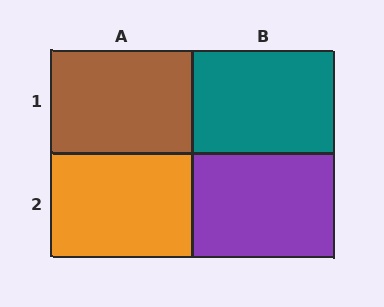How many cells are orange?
1 cell is orange.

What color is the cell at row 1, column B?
Teal.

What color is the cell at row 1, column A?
Brown.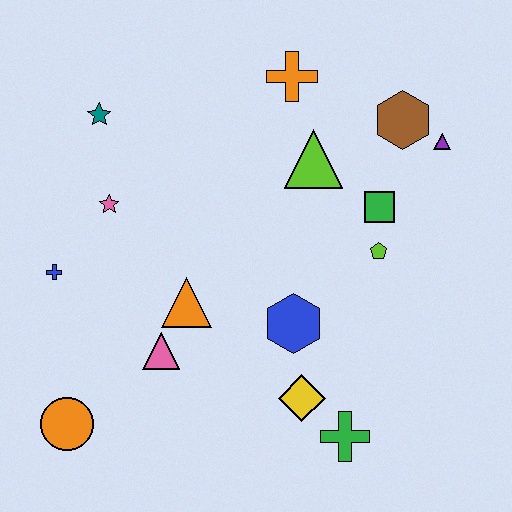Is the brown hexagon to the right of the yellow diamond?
Yes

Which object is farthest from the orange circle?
The purple triangle is farthest from the orange circle.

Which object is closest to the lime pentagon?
The green square is closest to the lime pentagon.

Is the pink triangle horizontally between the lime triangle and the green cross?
No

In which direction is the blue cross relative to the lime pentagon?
The blue cross is to the left of the lime pentagon.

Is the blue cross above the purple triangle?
No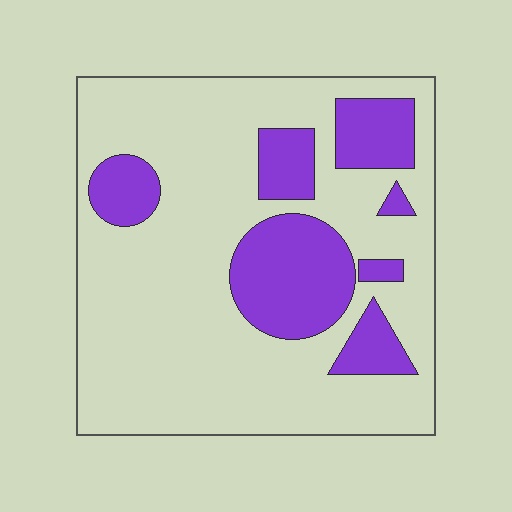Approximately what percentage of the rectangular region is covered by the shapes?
Approximately 25%.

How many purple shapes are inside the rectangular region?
7.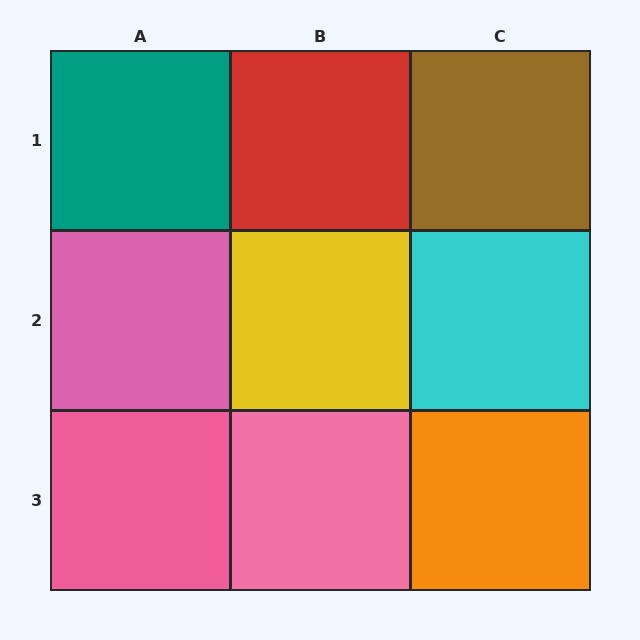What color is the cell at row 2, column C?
Cyan.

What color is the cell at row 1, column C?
Brown.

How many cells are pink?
3 cells are pink.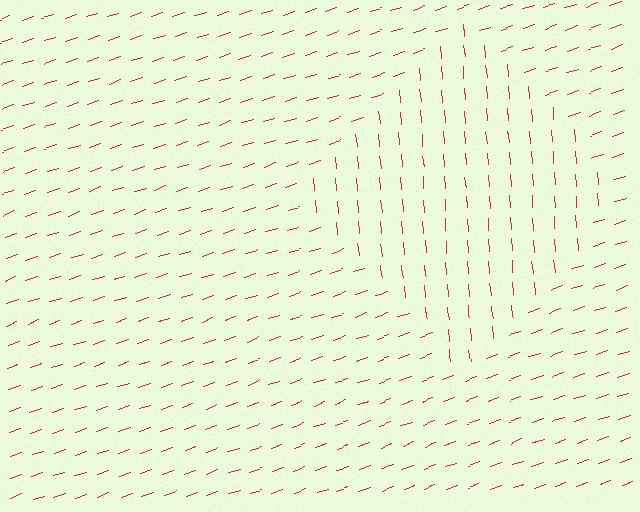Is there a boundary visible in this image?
Yes, there is a texture boundary formed by a change in line orientation.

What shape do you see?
I see a diamond.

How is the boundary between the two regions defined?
The boundary is defined purely by a change in line orientation (approximately 77 degrees difference). All lines are the same color and thickness.